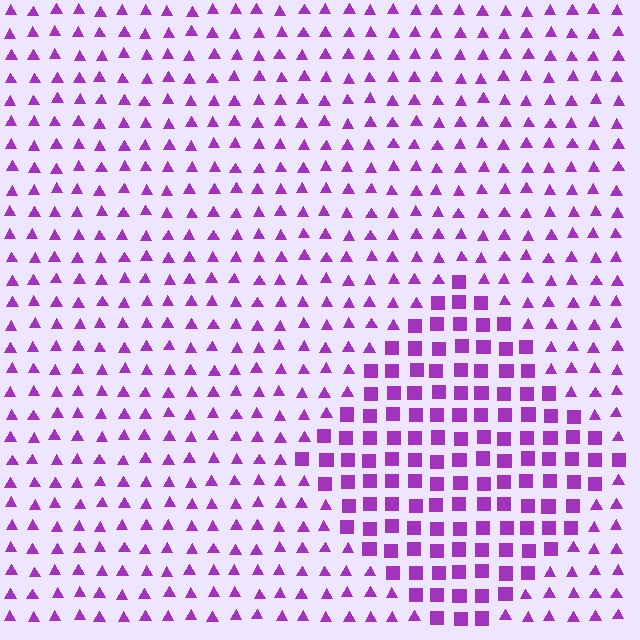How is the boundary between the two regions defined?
The boundary is defined by a change in element shape: squares inside vs. triangles outside. All elements share the same color and spacing.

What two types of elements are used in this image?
The image uses squares inside the diamond region and triangles outside it.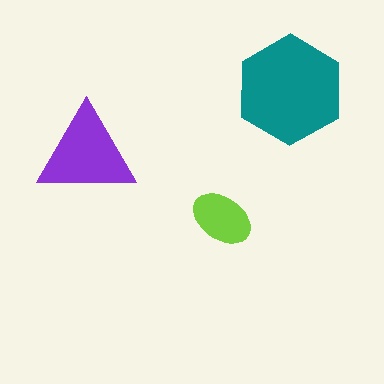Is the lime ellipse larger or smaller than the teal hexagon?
Smaller.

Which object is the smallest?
The lime ellipse.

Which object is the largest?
The teal hexagon.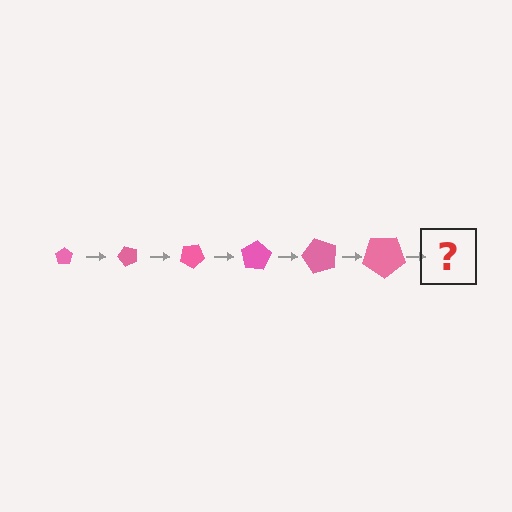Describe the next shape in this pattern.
It should be a pentagon, larger than the previous one and rotated 300 degrees from the start.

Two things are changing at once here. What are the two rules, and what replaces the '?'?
The two rules are that the pentagon grows larger each step and it rotates 50 degrees each step. The '?' should be a pentagon, larger than the previous one and rotated 300 degrees from the start.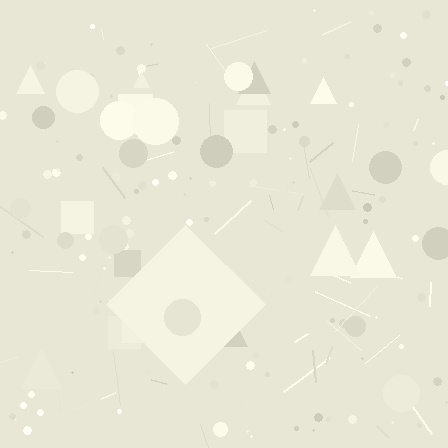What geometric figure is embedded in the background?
A diamond is embedded in the background.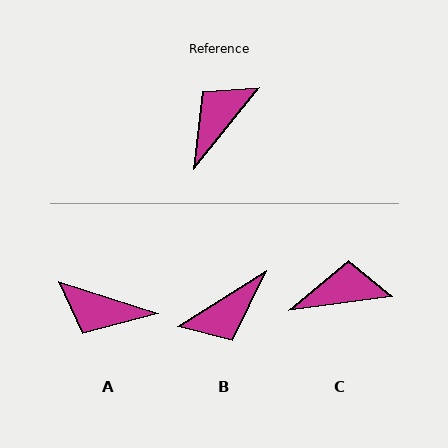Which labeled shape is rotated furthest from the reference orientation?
B, about 161 degrees away.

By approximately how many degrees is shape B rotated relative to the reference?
Approximately 161 degrees counter-clockwise.